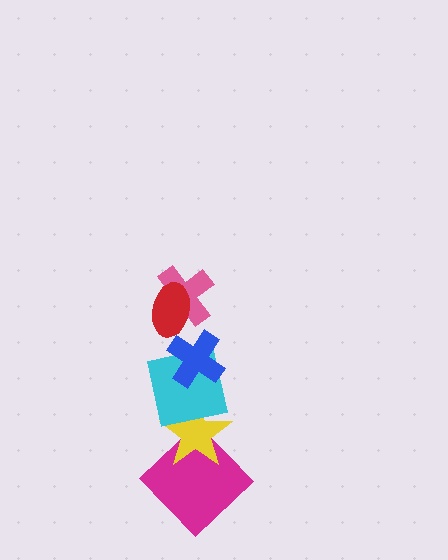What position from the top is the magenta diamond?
The magenta diamond is 6th from the top.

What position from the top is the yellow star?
The yellow star is 5th from the top.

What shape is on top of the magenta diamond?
The yellow star is on top of the magenta diamond.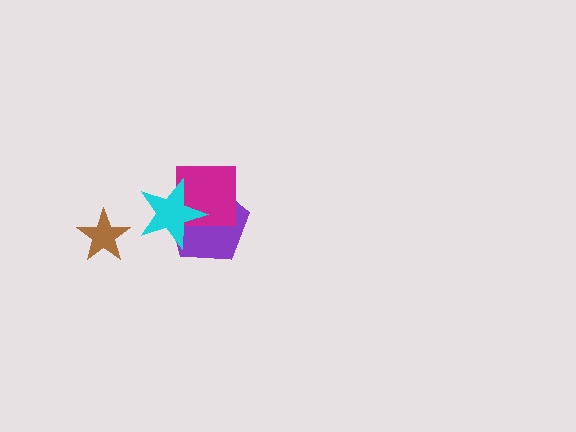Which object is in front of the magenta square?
The cyan star is in front of the magenta square.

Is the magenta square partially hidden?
Yes, it is partially covered by another shape.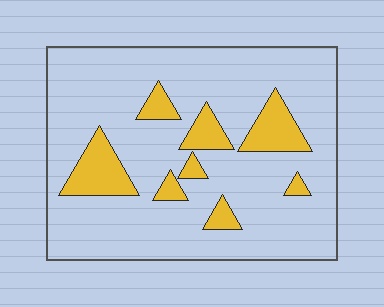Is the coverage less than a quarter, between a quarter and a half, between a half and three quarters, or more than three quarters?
Less than a quarter.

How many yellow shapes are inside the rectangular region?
8.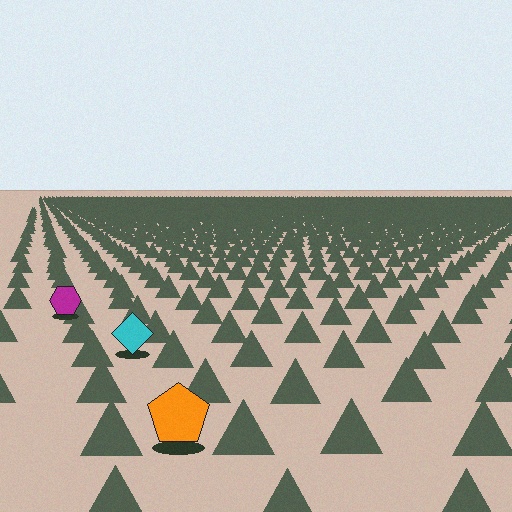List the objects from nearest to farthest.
From nearest to farthest: the orange pentagon, the cyan diamond, the magenta hexagon.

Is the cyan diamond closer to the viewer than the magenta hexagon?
Yes. The cyan diamond is closer — you can tell from the texture gradient: the ground texture is coarser near it.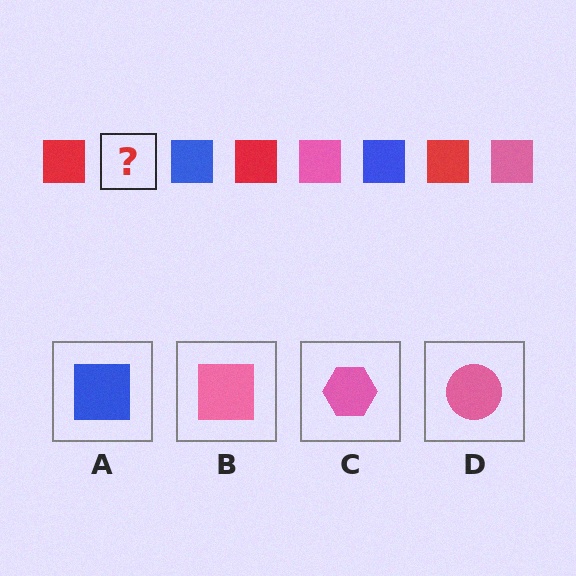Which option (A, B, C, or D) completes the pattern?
B.